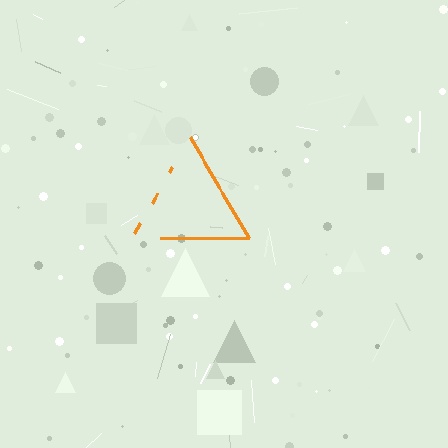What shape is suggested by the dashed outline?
The dashed outline suggests a triangle.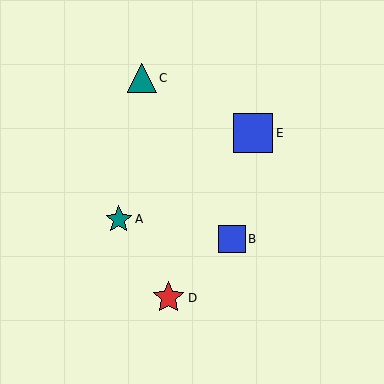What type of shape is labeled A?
Shape A is a teal star.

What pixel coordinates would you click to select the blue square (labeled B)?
Click at (232, 239) to select the blue square B.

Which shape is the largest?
The blue square (labeled E) is the largest.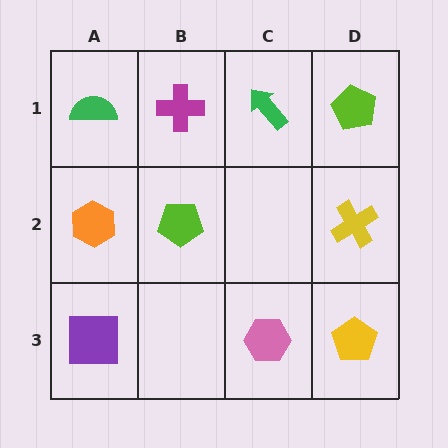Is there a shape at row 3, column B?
No, that cell is empty.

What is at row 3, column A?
A purple square.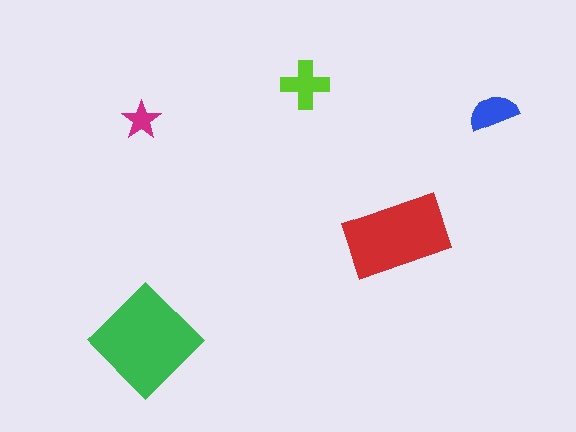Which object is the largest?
The green diamond.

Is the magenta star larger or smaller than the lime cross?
Smaller.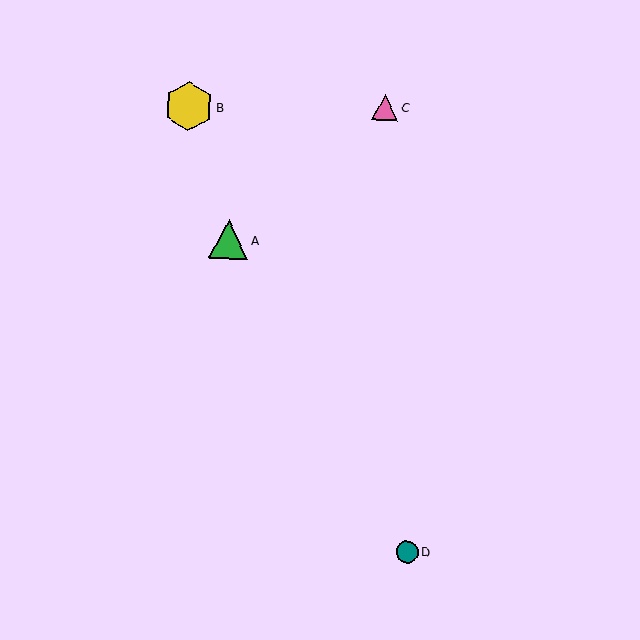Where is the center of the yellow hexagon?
The center of the yellow hexagon is at (189, 106).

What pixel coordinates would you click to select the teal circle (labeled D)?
Click at (407, 552) to select the teal circle D.